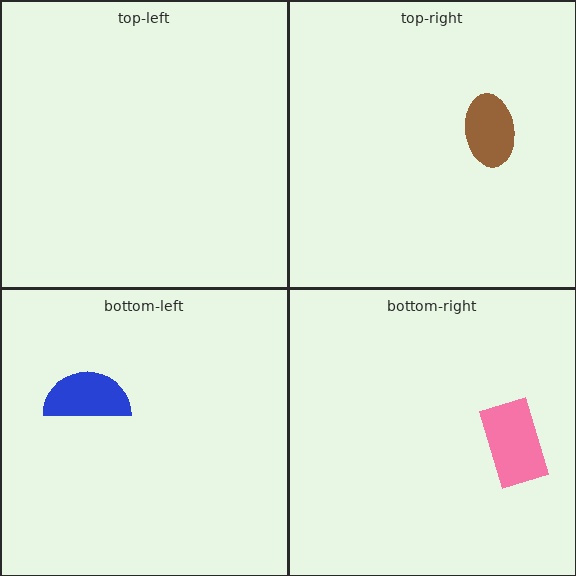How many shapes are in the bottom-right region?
1.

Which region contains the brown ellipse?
The top-right region.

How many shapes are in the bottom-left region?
1.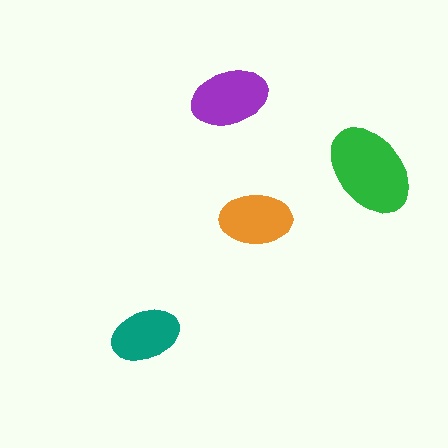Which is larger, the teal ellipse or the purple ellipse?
The purple one.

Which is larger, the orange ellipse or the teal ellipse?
The orange one.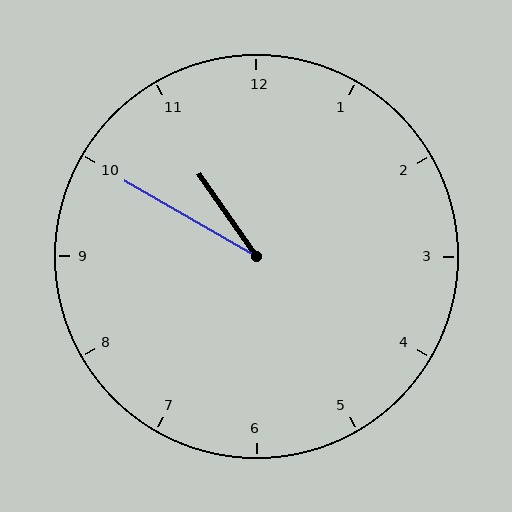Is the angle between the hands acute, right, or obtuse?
It is acute.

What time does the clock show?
10:50.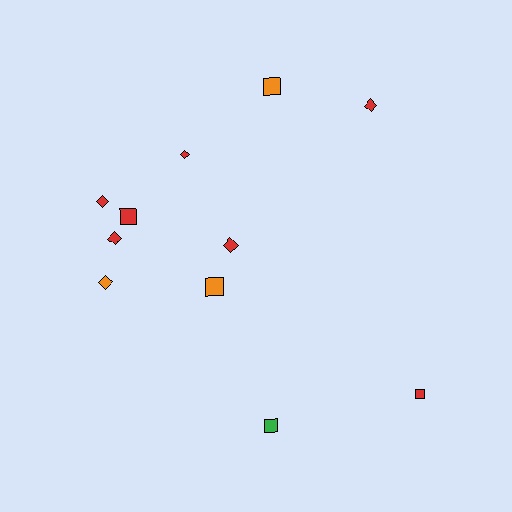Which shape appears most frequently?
Diamond, with 6 objects.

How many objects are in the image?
There are 11 objects.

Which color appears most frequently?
Red, with 7 objects.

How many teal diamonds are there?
There are no teal diamonds.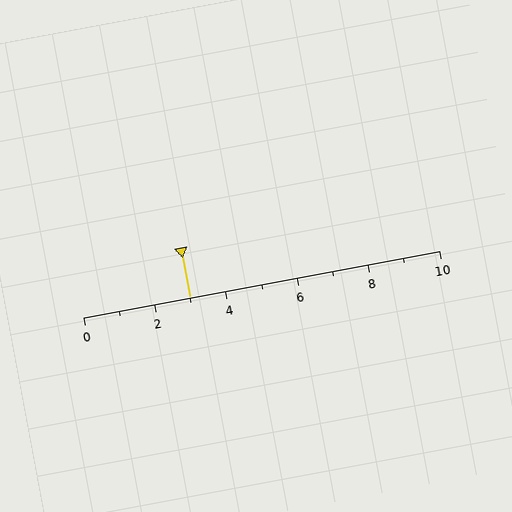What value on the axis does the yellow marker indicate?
The marker indicates approximately 3.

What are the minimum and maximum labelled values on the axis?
The axis runs from 0 to 10.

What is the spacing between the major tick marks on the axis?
The major ticks are spaced 2 apart.